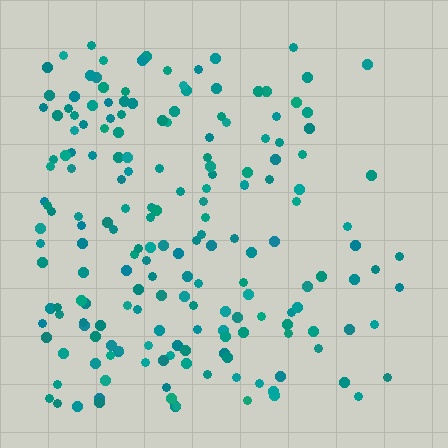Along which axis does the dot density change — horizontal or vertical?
Horizontal.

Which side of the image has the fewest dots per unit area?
The right.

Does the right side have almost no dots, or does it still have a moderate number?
Still a moderate number, just noticeably fewer than the left.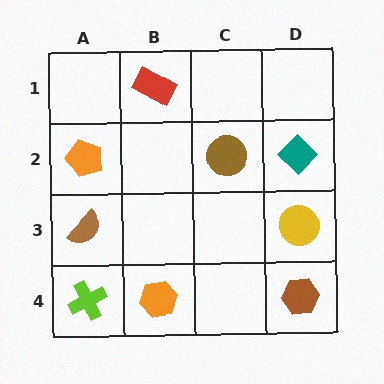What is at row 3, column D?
A yellow circle.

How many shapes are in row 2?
3 shapes.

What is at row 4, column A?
A lime cross.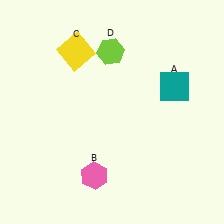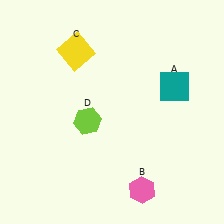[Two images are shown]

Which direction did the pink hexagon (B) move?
The pink hexagon (B) moved right.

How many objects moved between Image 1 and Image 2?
2 objects moved between the two images.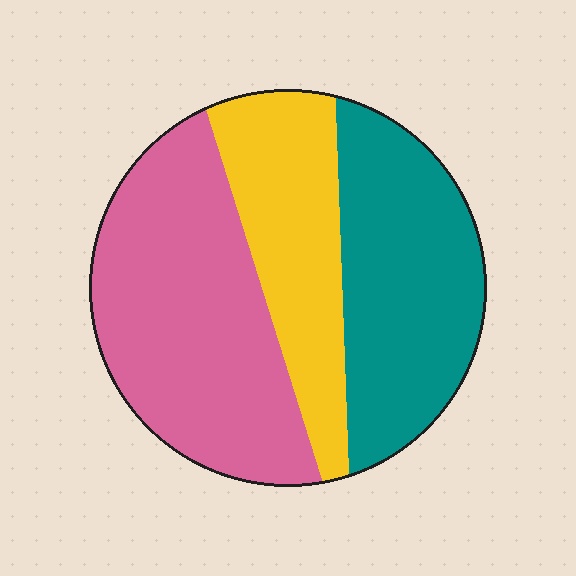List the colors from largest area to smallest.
From largest to smallest: pink, teal, yellow.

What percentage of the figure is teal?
Teal takes up about one third (1/3) of the figure.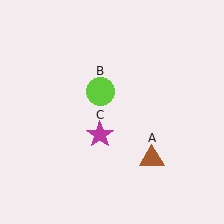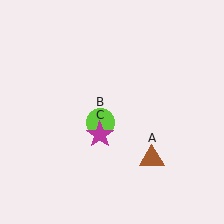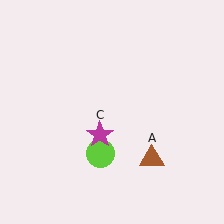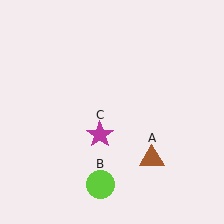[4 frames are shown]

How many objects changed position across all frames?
1 object changed position: lime circle (object B).